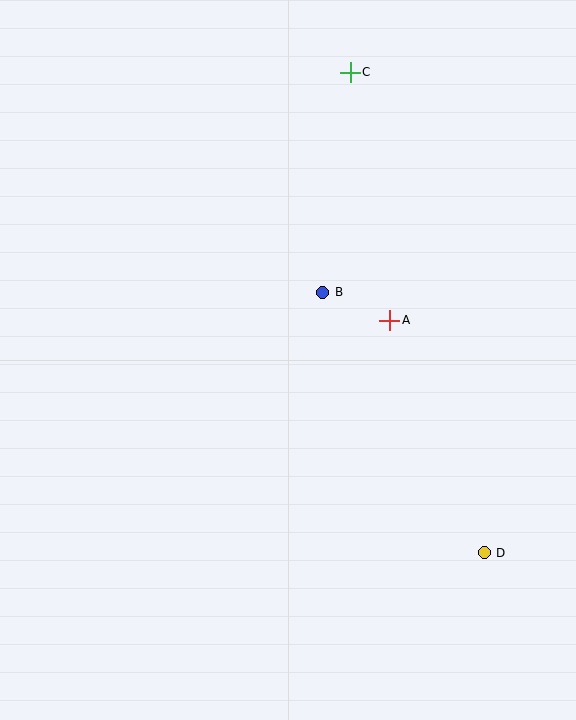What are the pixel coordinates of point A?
Point A is at (390, 320).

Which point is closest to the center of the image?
Point B at (323, 292) is closest to the center.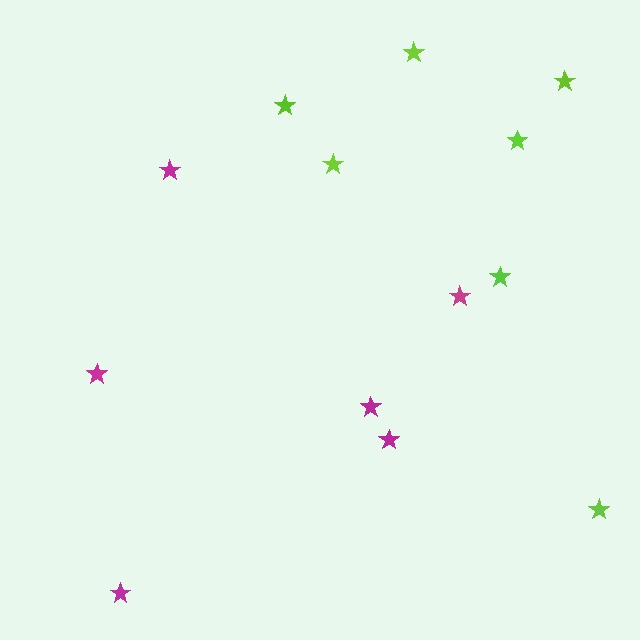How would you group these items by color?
There are 2 groups: one group of lime stars (7) and one group of magenta stars (6).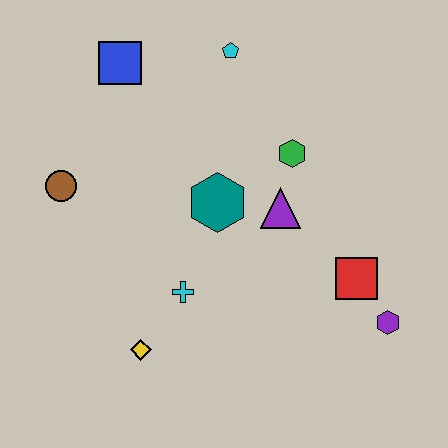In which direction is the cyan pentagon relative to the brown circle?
The cyan pentagon is to the right of the brown circle.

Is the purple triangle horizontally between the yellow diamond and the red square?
Yes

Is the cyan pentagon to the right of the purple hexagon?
No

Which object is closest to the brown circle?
The blue square is closest to the brown circle.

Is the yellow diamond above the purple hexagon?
No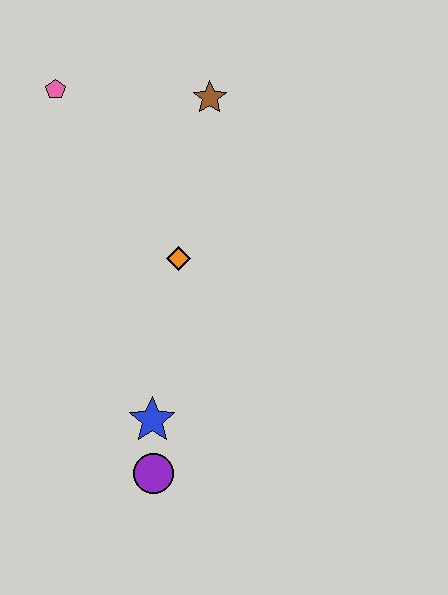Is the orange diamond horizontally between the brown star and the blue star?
Yes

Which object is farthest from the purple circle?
The pink pentagon is farthest from the purple circle.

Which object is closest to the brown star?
The pink pentagon is closest to the brown star.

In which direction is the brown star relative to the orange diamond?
The brown star is above the orange diamond.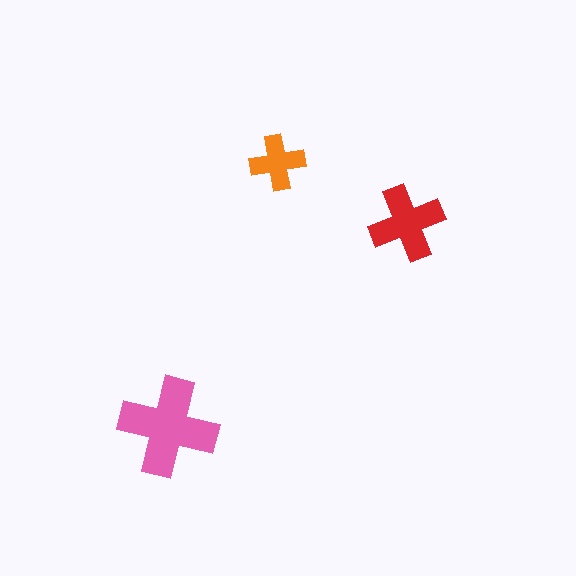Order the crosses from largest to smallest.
the pink one, the red one, the orange one.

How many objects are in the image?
There are 3 objects in the image.